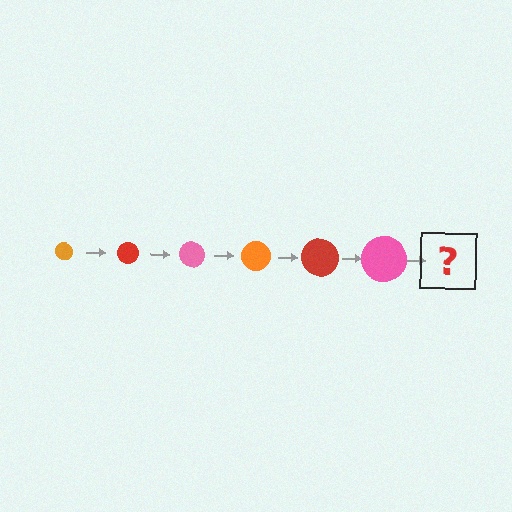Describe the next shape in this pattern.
It should be an orange circle, larger than the previous one.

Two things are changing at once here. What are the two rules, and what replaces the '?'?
The two rules are that the circle grows larger each step and the color cycles through orange, red, and pink. The '?' should be an orange circle, larger than the previous one.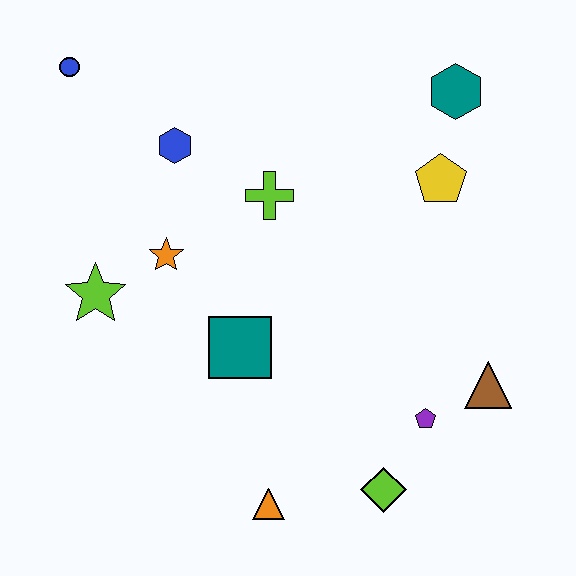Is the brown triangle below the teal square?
Yes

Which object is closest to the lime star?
The orange star is closest to the lime star.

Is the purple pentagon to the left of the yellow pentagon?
Yes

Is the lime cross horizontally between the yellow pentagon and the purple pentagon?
No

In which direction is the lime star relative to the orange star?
The lime star is to the left of the orange star.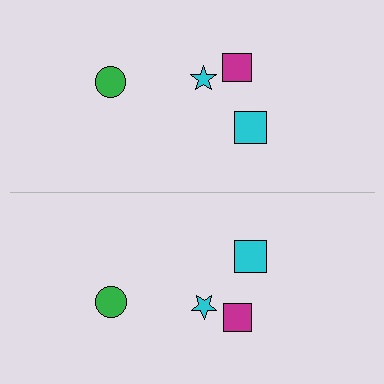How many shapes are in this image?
There are 8 shapes in this image.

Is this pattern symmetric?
Yes, this pattern has bilateral (reflection) symmetry.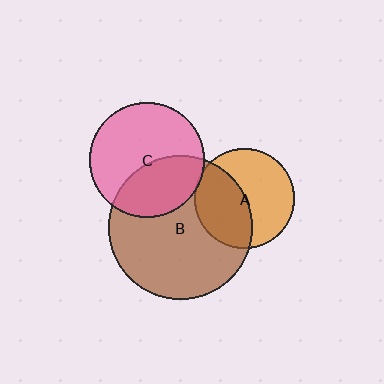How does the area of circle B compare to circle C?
Approximately 1.6 times.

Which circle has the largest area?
Circle B (brown).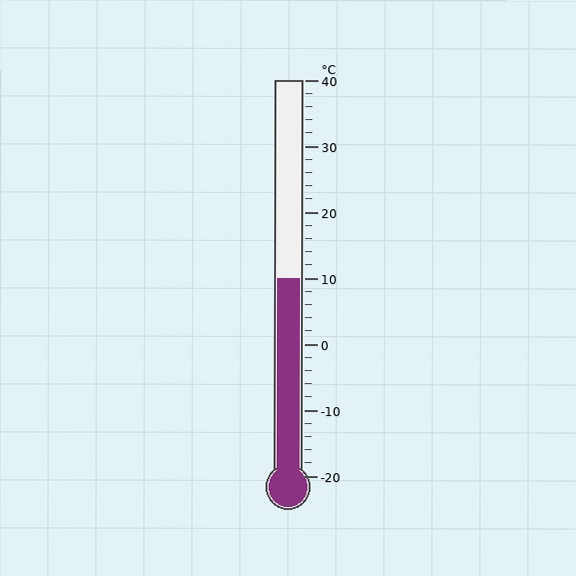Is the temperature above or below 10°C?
The temperature is at 10°C.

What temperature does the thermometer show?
The thermometer shows approximately 10°C.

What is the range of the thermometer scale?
The thermometer scale ranges from -20°C to 40°C.